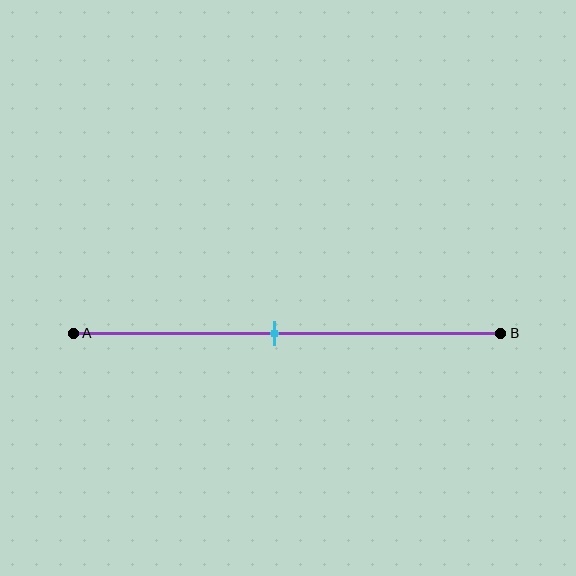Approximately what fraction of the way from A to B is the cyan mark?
The cyan mark is approximately 45% of the way from A to B.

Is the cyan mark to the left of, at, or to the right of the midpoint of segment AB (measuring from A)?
The cyan mark is approximately at the midpoint of segment AB.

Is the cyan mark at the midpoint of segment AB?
Yes, the mark is approximately at the midpoint.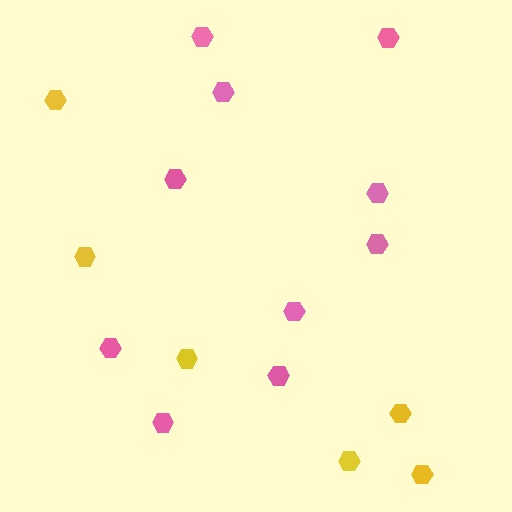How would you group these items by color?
There are 2 groups: one group of pink hexagons (10) and one group of yellow hexagons (6).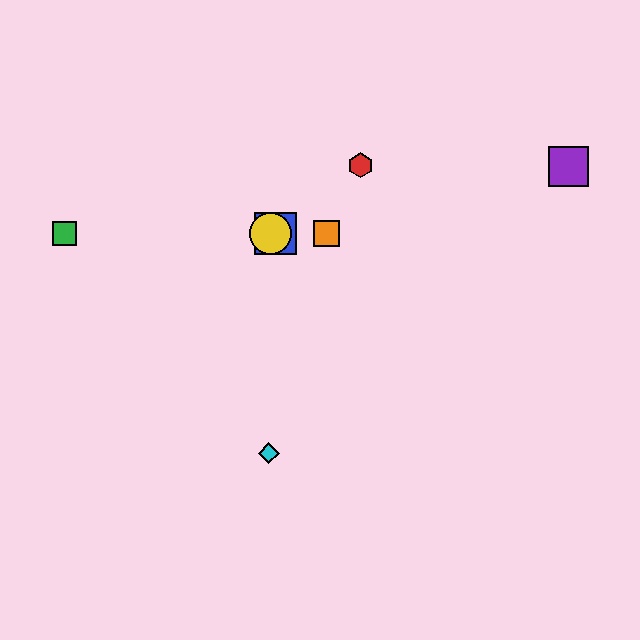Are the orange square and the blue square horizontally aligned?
Yes, both are at y≈233.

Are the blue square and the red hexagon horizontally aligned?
No, the blue square is at y≈233 and the red hexagon is at y≈165.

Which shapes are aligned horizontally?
The blue square, the green square, the yellow circle, the orange square are aligned horizontally.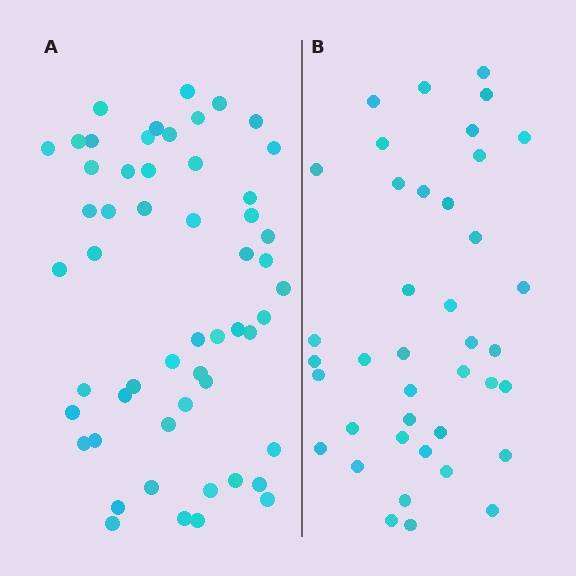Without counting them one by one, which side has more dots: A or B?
Region A (the left region) has more dots.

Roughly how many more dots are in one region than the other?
Region A has approximately 15 more dots than region B.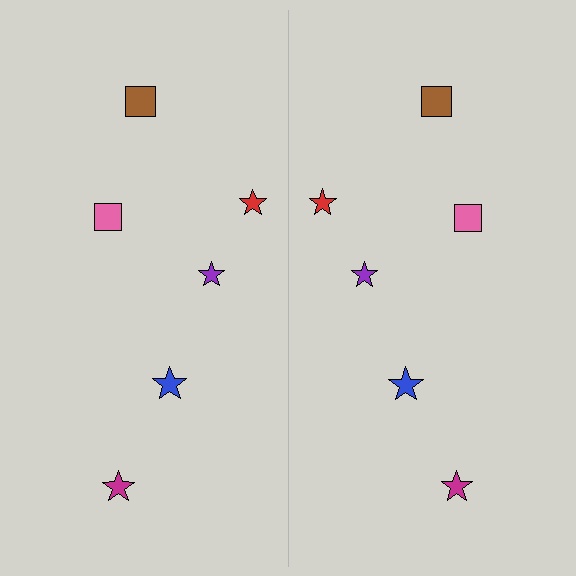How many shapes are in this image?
There are 12 shapes in this image.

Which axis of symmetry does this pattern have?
The pattern has a vertical axis of symmetry running through the center of the image.